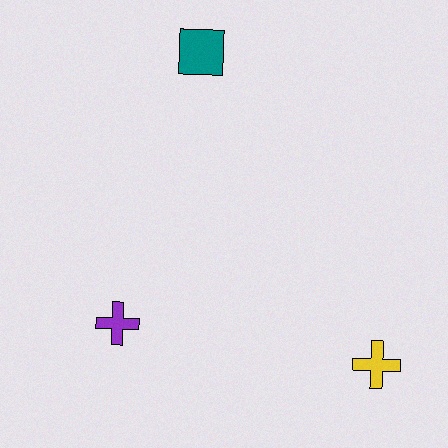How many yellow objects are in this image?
There is 1 yellow object.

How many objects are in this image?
There are 3 objects.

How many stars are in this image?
There are no stars.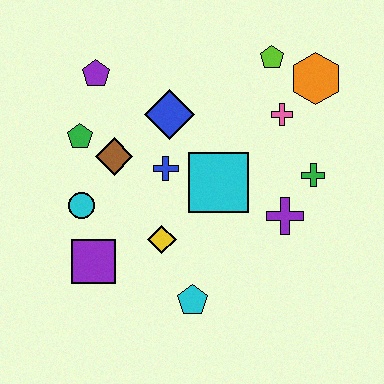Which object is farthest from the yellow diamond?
The orange hexagon is farthest from the yellow diamond.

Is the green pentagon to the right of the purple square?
No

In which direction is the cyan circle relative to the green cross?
The cyan circle is to the left of the green cross.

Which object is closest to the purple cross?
The green cross is closest to the purple cross.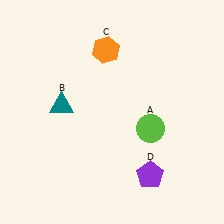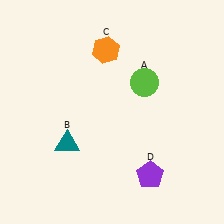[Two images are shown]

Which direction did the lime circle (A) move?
The lime circle (A) moved up.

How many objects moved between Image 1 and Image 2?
2 objects moved between the two images.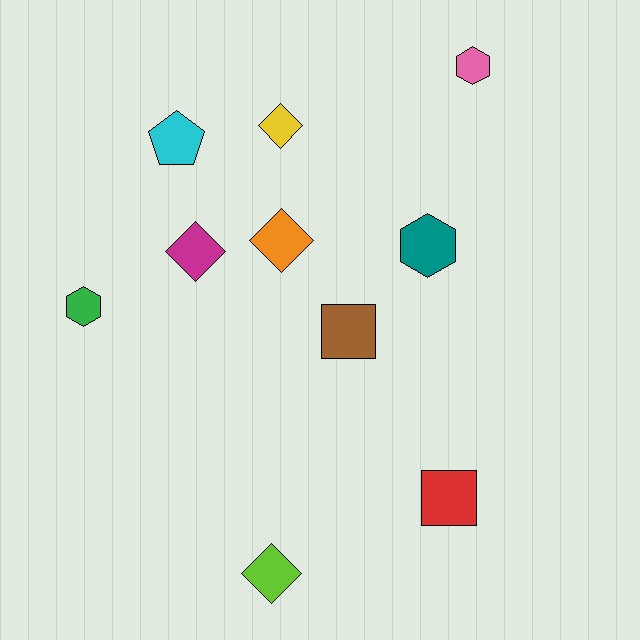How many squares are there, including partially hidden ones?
There are 2 squares.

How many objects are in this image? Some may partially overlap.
There are 10 objects.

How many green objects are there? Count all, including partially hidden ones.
There is 1 green object.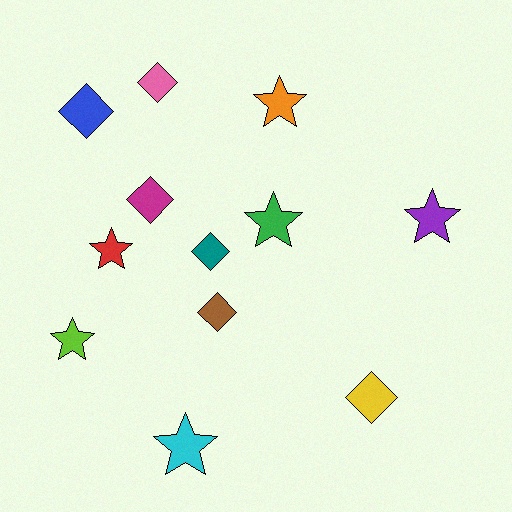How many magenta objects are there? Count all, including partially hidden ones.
There is 1 magenta object.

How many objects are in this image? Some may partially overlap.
There are 12 objects.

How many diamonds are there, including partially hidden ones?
There are 6 diamonds.